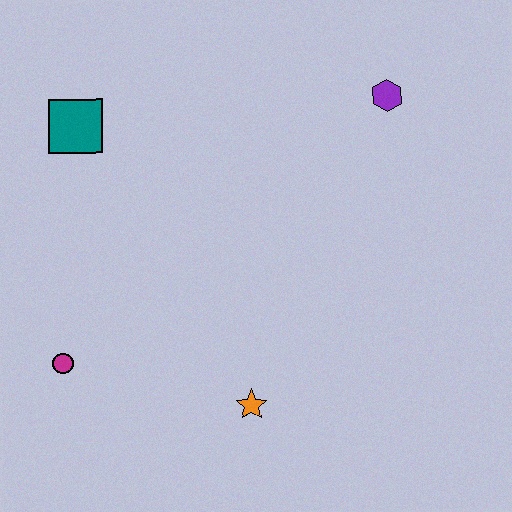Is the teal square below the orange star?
No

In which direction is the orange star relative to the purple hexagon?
The orange star is below the purple hexagon.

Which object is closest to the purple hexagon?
The teal square is closest to the purple hexagon.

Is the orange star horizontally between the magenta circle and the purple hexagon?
Yes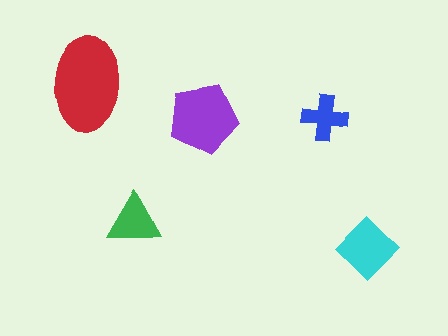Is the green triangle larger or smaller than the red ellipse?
Smaller.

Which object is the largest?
The red ellipse.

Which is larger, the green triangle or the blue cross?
The green triangle.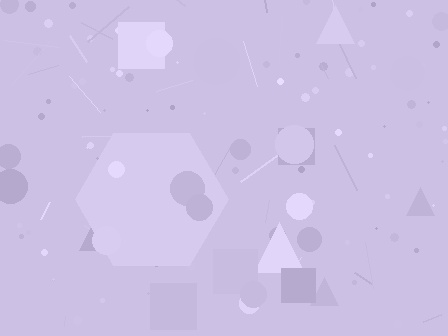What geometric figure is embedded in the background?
A hexagon is embedded in the background.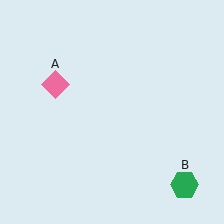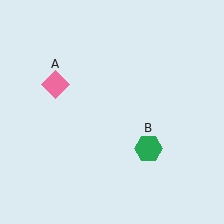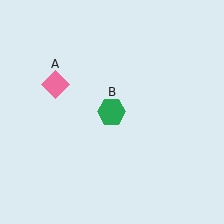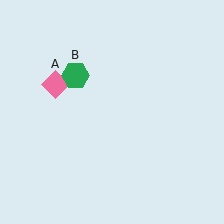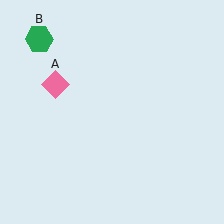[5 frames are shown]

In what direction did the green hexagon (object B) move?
The green hexagon (object B) moved up and to the left.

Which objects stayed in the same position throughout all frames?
Pink diamond (object A) remained stationary.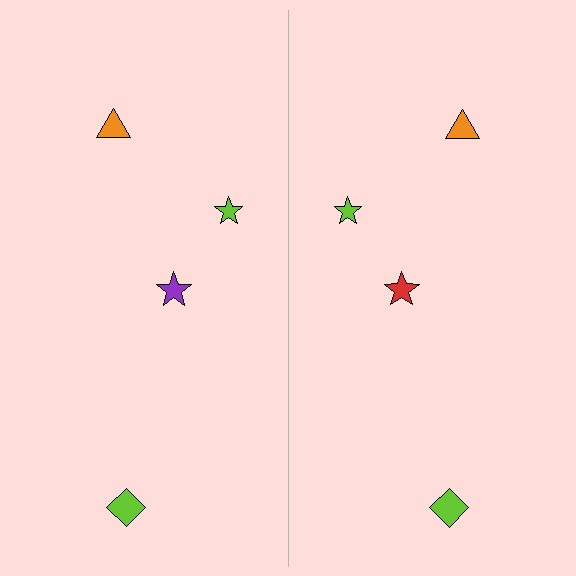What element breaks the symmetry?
The red star on the right side breaks the symmetry — its mirror counterpart is purple.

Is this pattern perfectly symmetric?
No, the pattern is not perfectly symmetric. The red star on the right side breaks the symmetry — its mirror counterpart is purple.